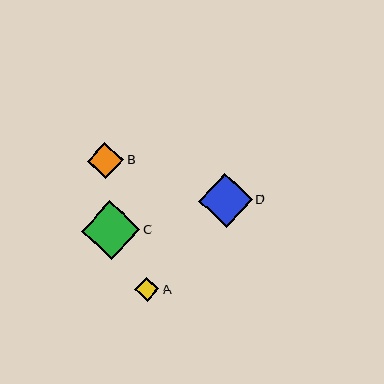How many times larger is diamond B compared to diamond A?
Diamond B is approximately 1.5 times the size of diamond A.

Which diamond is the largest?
Diamond C is the largest with a size of approximately 59 pixels.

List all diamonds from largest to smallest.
From largest to smallest: C, D, B, A.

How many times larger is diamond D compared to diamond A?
Diamond D is approximately 2.2 times the size of diamond A.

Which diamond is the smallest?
Diamond A is the smallest with a size of approximately 24 pixels.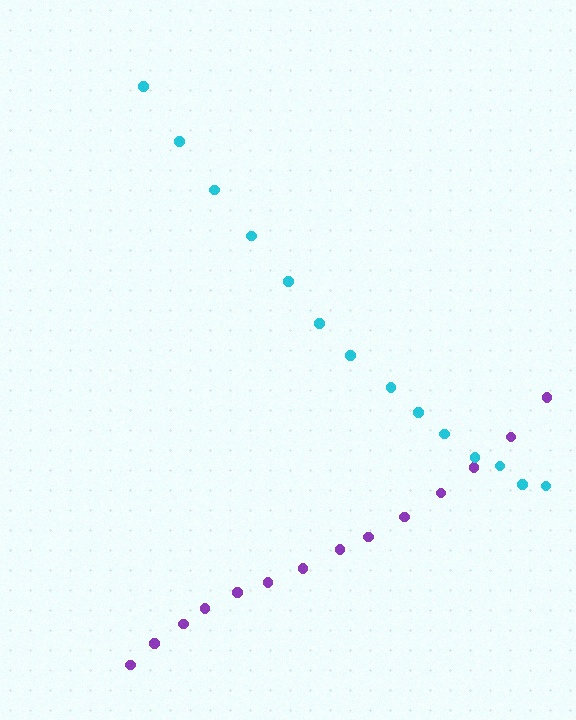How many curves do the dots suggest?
There are 2 distinct paths.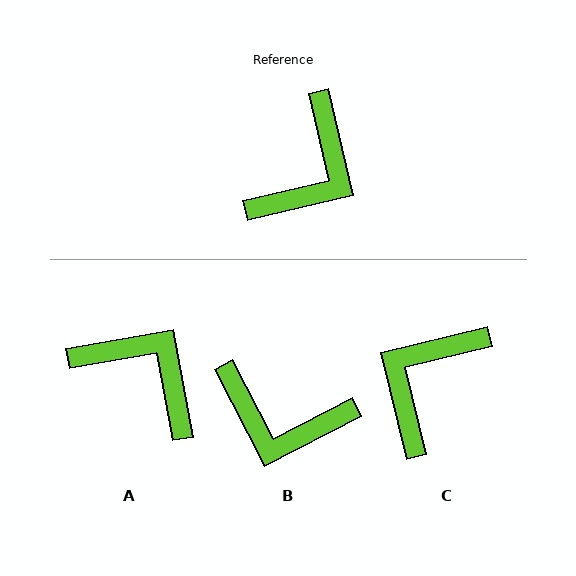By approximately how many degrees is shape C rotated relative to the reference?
Approximately 180 degrees clockwise.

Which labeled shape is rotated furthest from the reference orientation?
C, about 180 degrees away.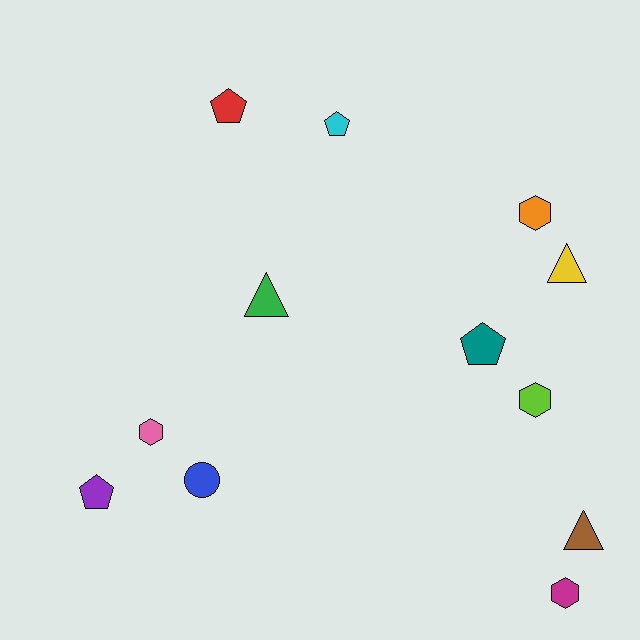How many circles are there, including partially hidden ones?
There is 1 circle.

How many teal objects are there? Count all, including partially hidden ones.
There is 1 teal object.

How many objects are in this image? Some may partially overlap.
There are 12 objects.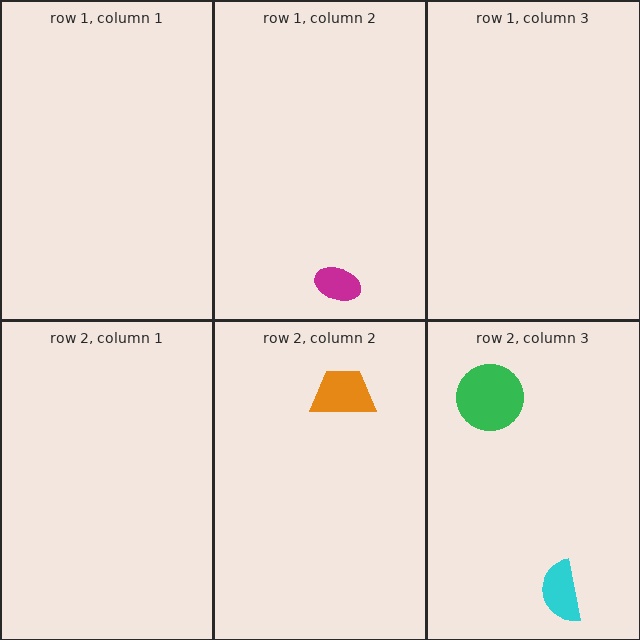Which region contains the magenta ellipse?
The row 1, column 2 region.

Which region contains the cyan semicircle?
The row 2, column 3 region.